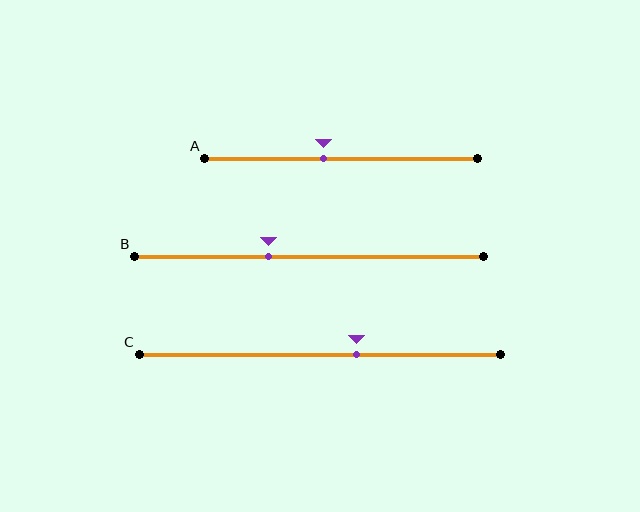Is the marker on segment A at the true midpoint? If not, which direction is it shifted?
No, the marker on segment A is shifted to the left by about 7% of the segment length.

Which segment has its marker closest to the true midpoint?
Segment A has its marker closest to the true midpoint.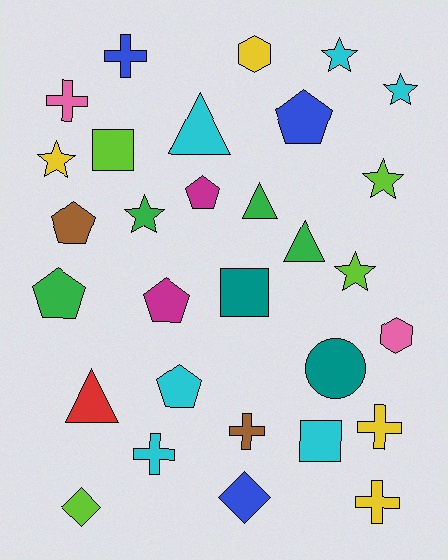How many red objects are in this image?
There is 1 red object.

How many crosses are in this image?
There are 6 crosses.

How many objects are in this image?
There are 30 objects.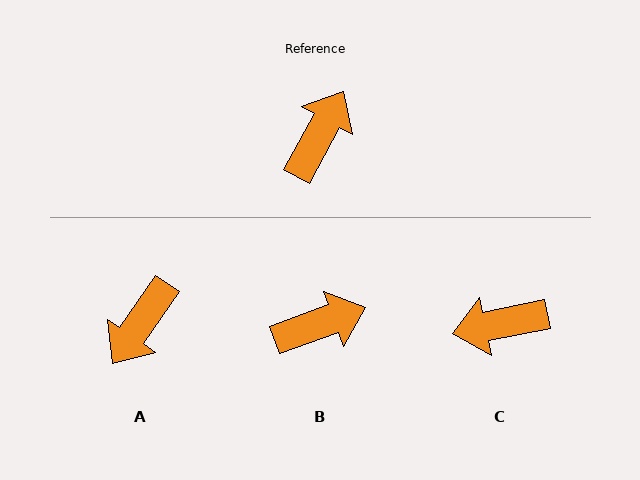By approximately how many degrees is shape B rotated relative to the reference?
Approximately 41 degrees clockwise.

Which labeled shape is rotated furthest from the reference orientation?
A, about 174 degrees away.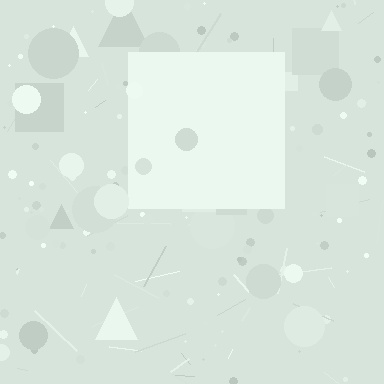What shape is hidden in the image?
A square is hidden in the image.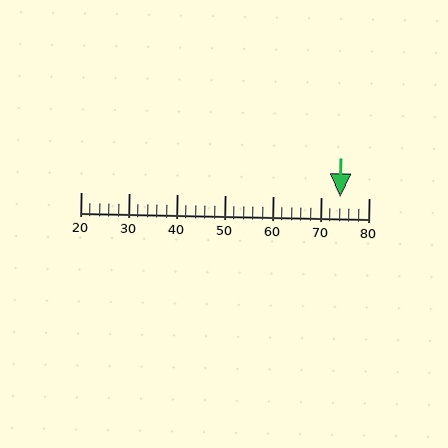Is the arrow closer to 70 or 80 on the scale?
The arrow is closer to 70.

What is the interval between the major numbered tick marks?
The major tick marks are spaced 10 units apart.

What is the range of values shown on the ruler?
The ruler shows values from 20 to 80.